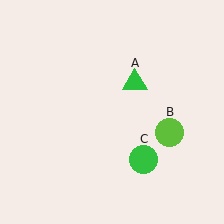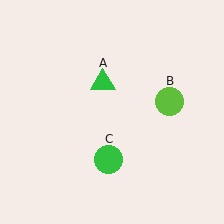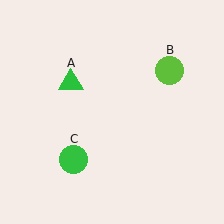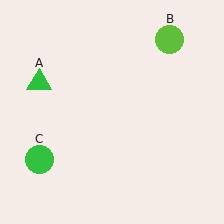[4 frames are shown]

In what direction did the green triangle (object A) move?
The green triangle (object A) moved left.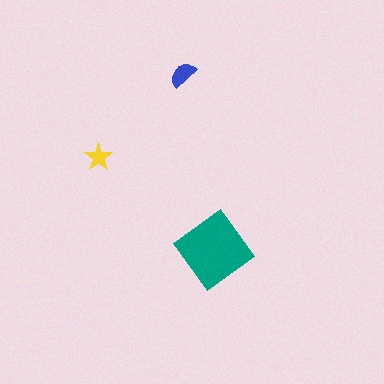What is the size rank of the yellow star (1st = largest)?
3rd.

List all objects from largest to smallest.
The teal diamond, the blue semicircle, the yellow star.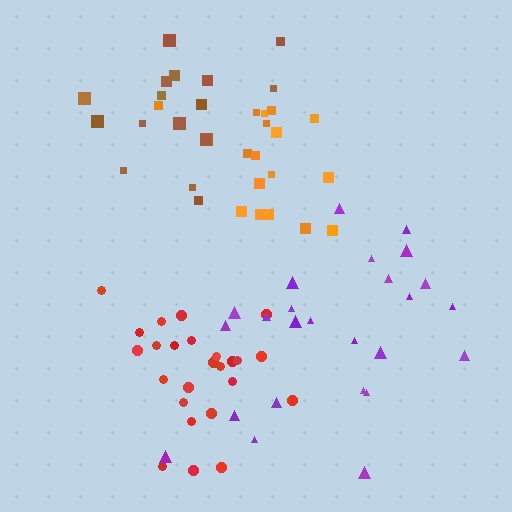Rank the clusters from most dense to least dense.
red, orange, brown, purple.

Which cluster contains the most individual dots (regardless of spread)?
Red (25).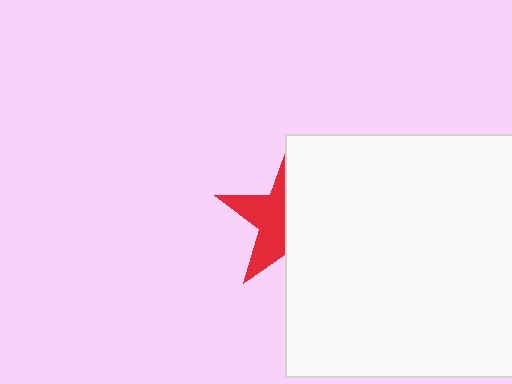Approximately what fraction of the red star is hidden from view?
Roughly 56% of the red star is hidden behind the white rectangle.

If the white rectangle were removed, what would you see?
You would see the complete red star.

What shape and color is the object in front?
The object in front is a white rectangle.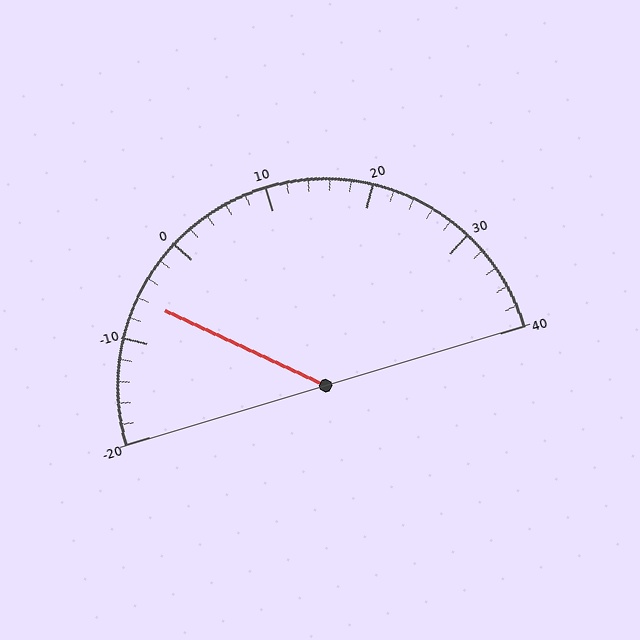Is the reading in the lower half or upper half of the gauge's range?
The reading is in the lower half of the range (-20 to 40).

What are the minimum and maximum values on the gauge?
The gauge ranges from -20 to 40.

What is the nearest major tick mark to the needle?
The nearest major tick mark is -10.